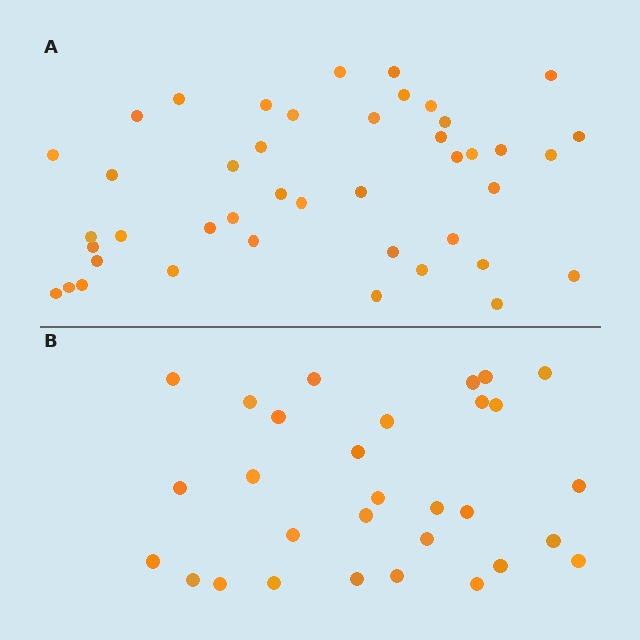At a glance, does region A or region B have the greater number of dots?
Region A (the top region) has more dots.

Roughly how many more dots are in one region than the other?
Region A has approximately 15 more dots than region B.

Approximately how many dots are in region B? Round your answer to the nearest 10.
About 30 dots.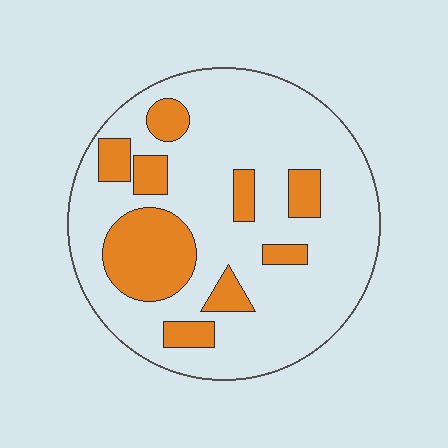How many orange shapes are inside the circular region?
9.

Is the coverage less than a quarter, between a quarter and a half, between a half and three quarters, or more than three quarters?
Less than a quarter.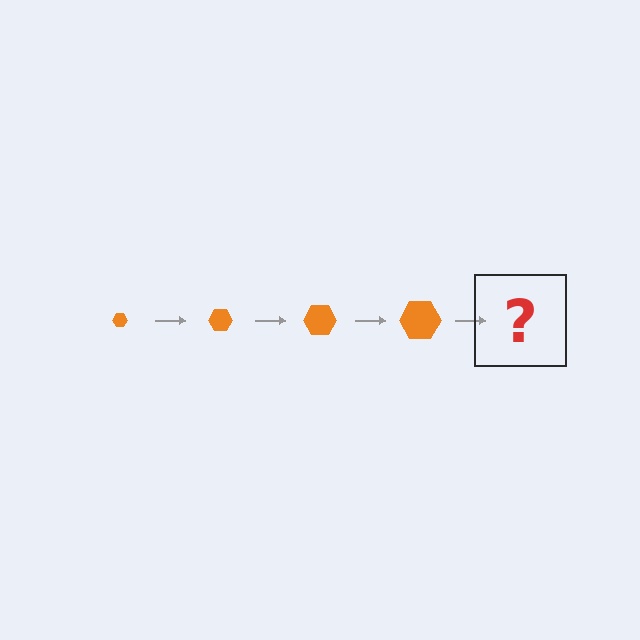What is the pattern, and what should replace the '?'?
The pattern is that the hexagon gets progressively larger each step. The '?' should be an orange hexagon, larger than the previous one.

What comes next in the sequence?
The next element should be an orange hexagon, larger than the previous one.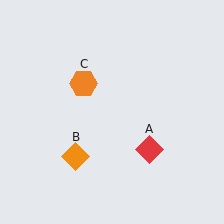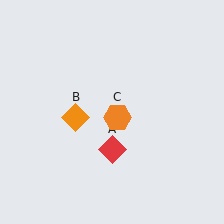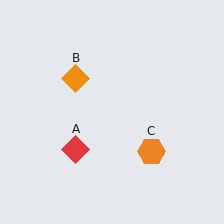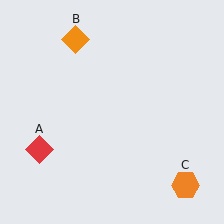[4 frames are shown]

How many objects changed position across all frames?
3 objects changed position: red diamond (object A), orange diamond (object B), orange hexagon (object C).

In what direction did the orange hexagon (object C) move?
The orange hexagon (object C) moved down and to the right.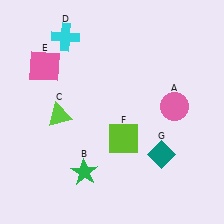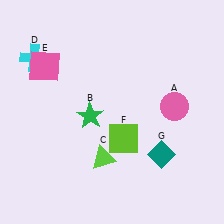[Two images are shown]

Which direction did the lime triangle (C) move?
The lime triangle (C) moved right.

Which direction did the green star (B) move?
The green star (B) moved up.